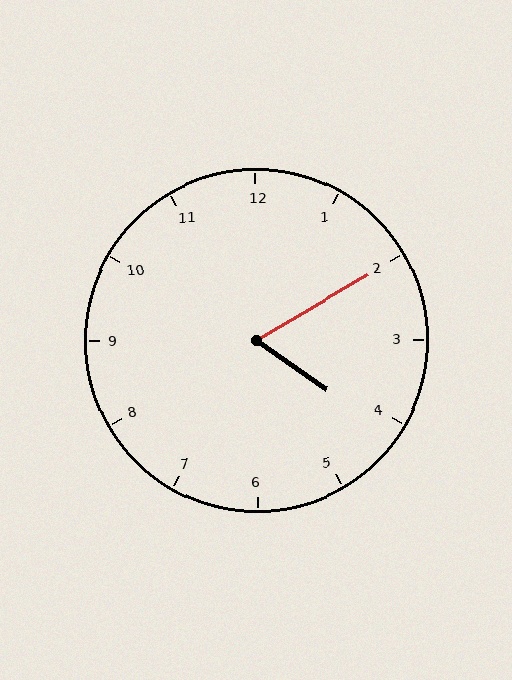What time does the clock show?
4:10.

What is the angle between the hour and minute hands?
Approximately 65 degrees.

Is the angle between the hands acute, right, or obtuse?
It is acute.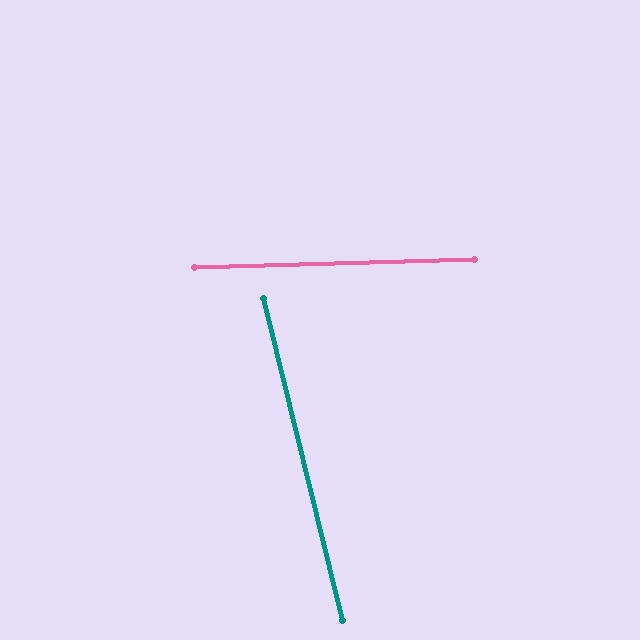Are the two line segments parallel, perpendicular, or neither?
Neither parallel nor perpendicular — they differ by about 78°.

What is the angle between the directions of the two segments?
Approximately 78 degrees.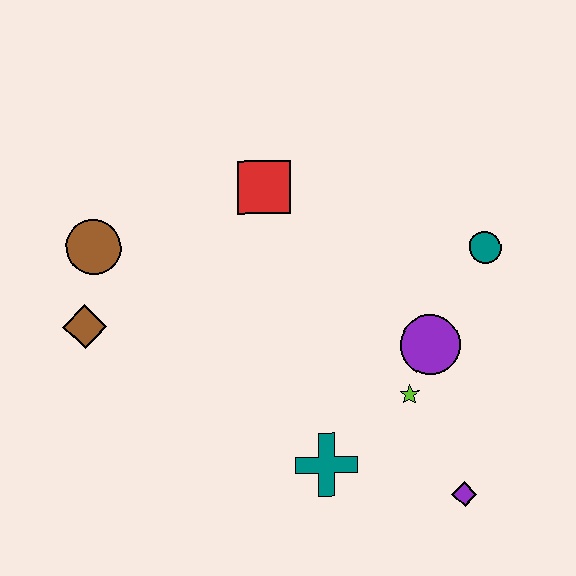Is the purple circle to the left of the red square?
No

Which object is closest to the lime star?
The purple circle is closest to the lime star.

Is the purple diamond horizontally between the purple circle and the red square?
No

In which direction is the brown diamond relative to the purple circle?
The brown diamond is to the left of the purple circle.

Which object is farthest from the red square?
The purple diamond is farthest from the red square.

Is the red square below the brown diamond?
No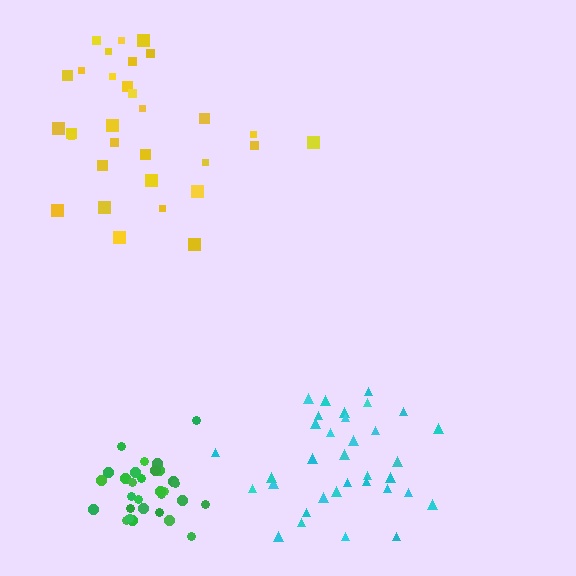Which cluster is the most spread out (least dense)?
Yellow.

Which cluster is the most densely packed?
Green.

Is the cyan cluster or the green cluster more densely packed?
Green.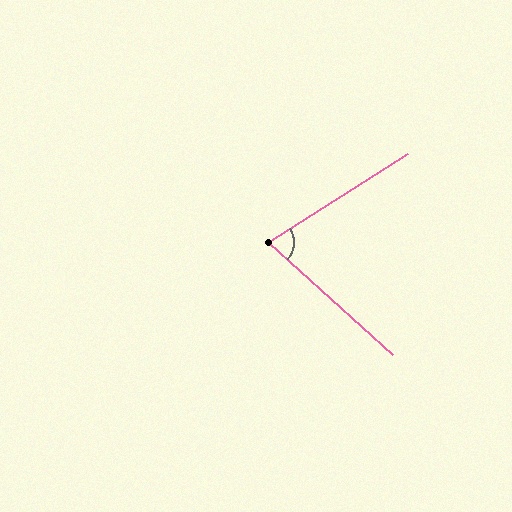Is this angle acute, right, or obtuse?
It is acute.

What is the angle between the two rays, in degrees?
Approximately 75 degrees.